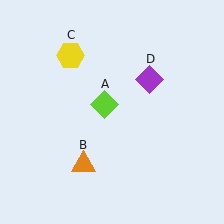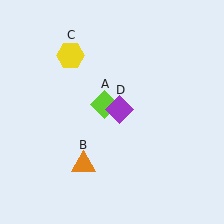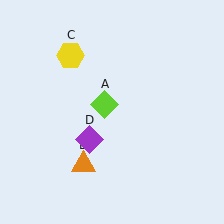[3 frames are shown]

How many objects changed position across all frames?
1 object changed position: purple diamond (object D).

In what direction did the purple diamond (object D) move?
The purple diamond (object D) moved down and to the left.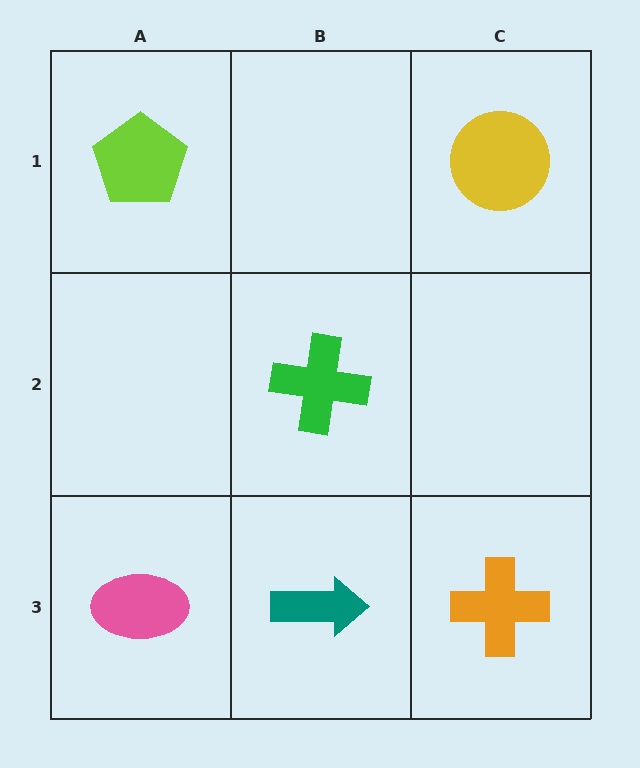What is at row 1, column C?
A yellow circle.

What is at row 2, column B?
A green cross.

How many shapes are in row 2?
1 shape.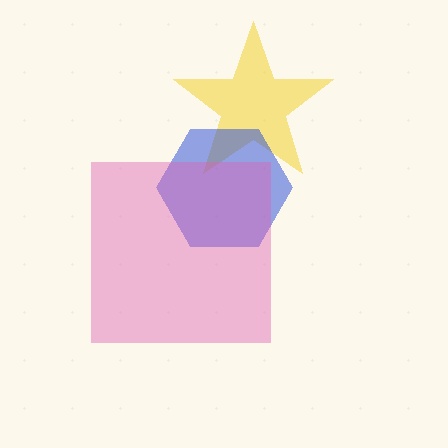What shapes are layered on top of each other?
The layered shapes are: a yellow star, a blue hexagon, a pink square.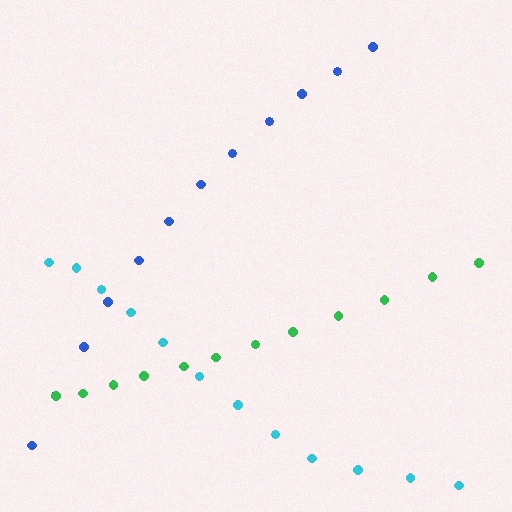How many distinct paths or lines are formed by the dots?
There are 3 distinct paths.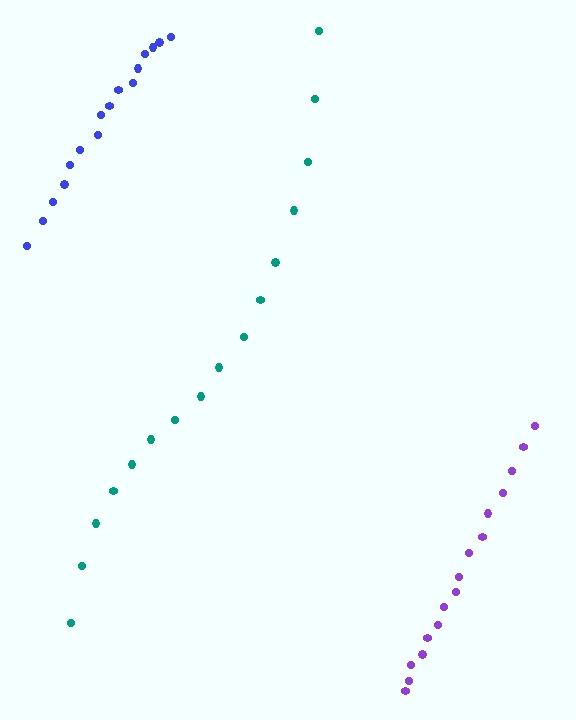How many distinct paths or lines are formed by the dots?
There are 3 distinct paths.